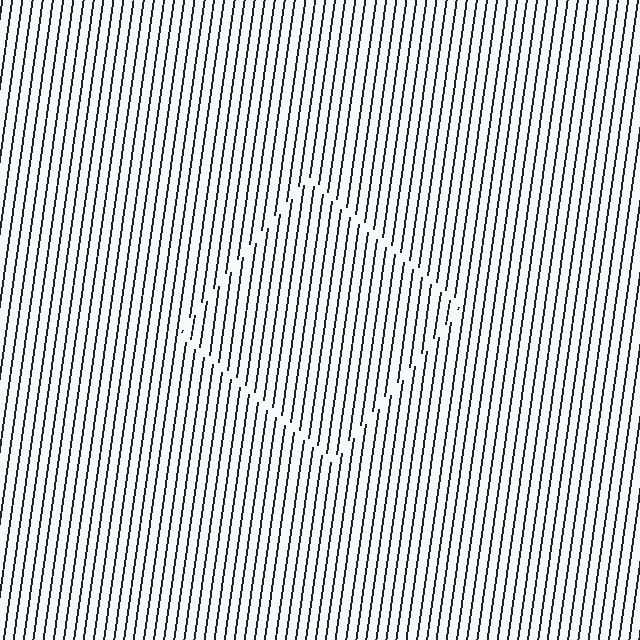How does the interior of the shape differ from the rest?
The interior of the shape contains the same grating, shifted by half a period — the contour is defined by the phase discontinuity where line-ends from the inner and outer gratings abut.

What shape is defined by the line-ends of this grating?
An illusory square. The interior of the shape contains the same grating, shifted by half a period — the contour is defined by the phase discontinuity where line-ends from the inner and outer gratings abut.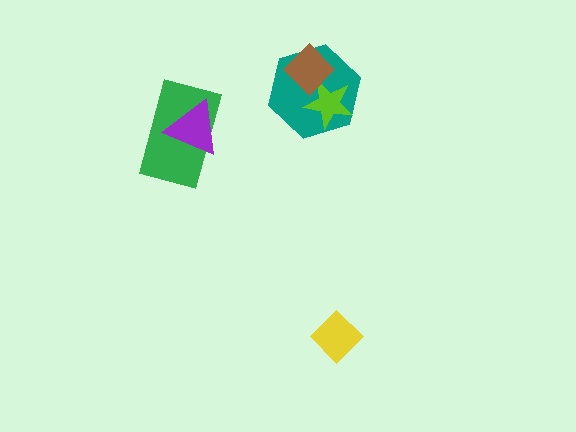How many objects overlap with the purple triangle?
1 object overlaps with the purple triangle.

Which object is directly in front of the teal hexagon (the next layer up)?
The lime star is directly in front of the teal hexagon.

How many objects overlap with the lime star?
2 objects overlap with the lime star.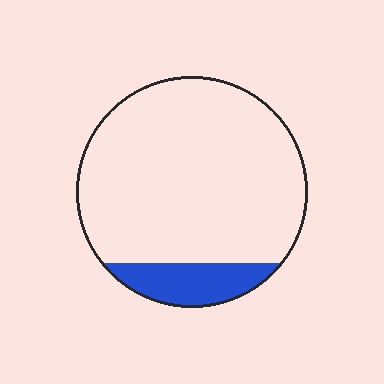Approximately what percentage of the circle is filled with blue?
Approximately 15%.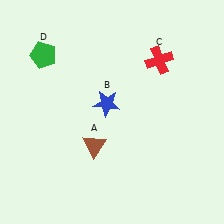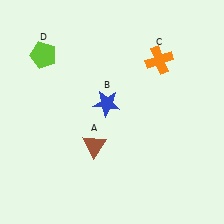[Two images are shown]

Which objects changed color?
C changed from red to orange. D changed from green to lime.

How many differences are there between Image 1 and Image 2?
There are 2 differences between the two images.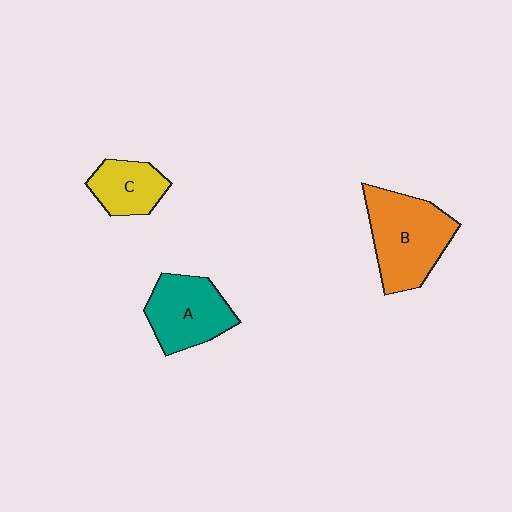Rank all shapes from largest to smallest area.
From largest to smallest: B (orange), A (teal), C (yellow).